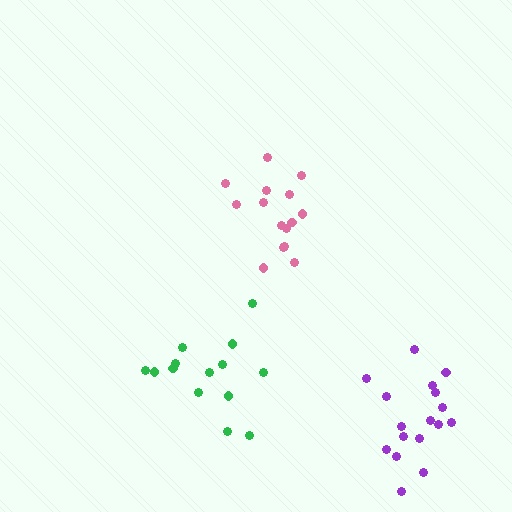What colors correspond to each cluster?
The clusters are colored: green, pink, purple.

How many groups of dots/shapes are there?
There are 3 groups.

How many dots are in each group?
Group 1: 14 dots, Group 2: 15 dots, Group 3: 17 dots (46 total).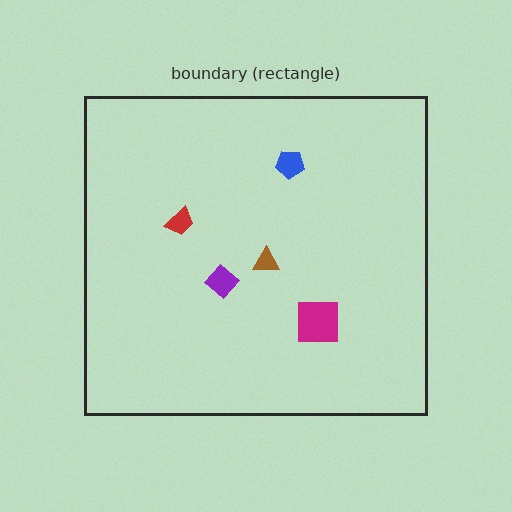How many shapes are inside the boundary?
5 inside, 0 outside.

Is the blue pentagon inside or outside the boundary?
Inside.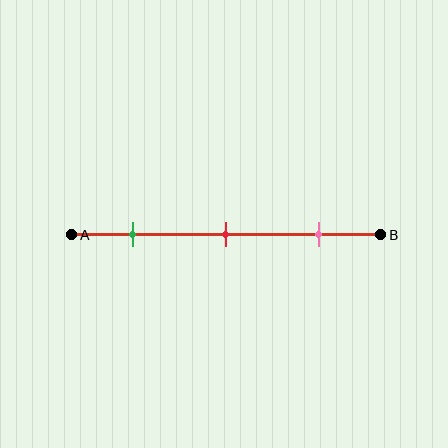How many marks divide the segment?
There are 3 marks dividing the segment.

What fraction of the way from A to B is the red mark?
The red mark is approximately 50% (0.5) of the way from A to B.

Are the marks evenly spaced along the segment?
Yes, the marks are approximately evenly spaced.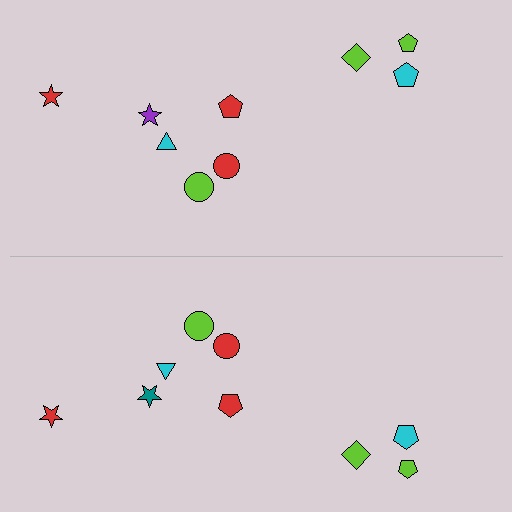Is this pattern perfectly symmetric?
No, the pattern is not perfectly symmetric. The teal star on the bottom side breaks the symmetry — its mirror counterpart is purple.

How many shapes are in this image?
There are 18 shapes in this image.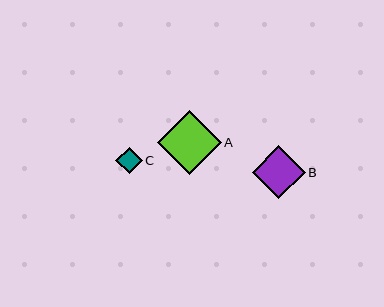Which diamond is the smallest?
Diamond C is the smallest with a size of approximately 26 pixels.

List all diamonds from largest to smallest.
From largest to smallest: A, B, C.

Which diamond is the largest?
Diamond A is the largest with a size of approximately 63 pixels.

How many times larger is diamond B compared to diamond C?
Diamond B is approximately 2.0 times the size of diamond C.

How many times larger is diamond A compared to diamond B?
Diamond A is approximately 1.2 times the size of diamond B.